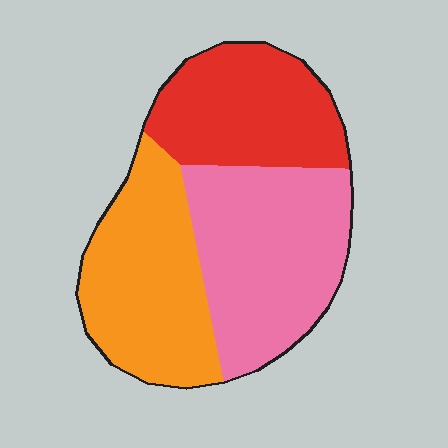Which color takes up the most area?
Pink, at roughly 40%.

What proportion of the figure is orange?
Orange covers around 35% of the figure.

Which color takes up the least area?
Red, at roughly 30%.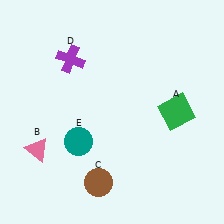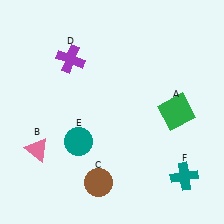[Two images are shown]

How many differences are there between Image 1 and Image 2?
There is 1 difference between the two images.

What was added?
A teal cross (F) was added in Image 2.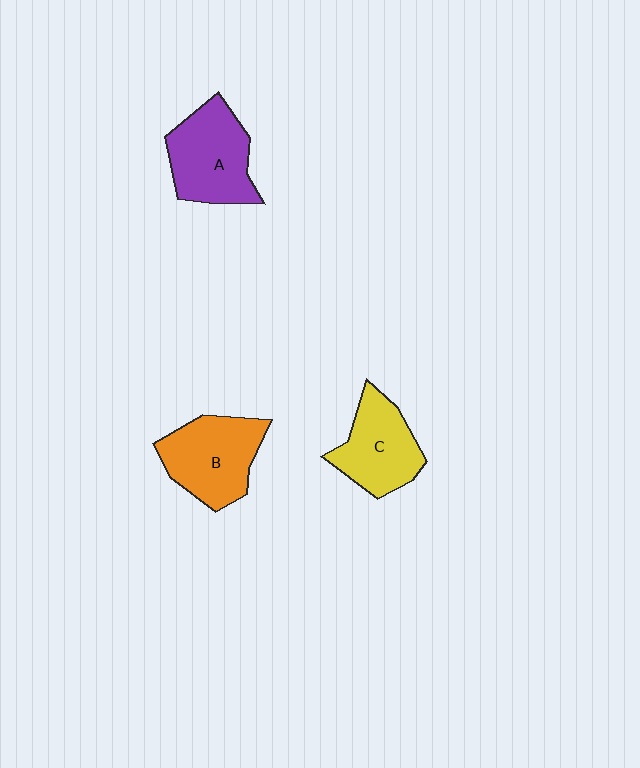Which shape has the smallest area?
Shape C (yellow).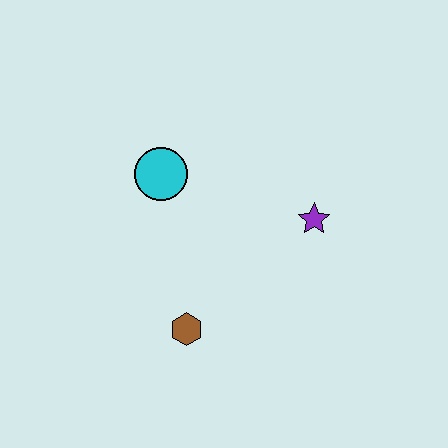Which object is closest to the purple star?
The cyan circle is closest to the purple star.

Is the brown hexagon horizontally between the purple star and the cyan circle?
Yes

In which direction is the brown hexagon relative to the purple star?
The brown hexagon is to the left of the purple star.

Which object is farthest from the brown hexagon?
The purple star is farthest from the brown hexagon.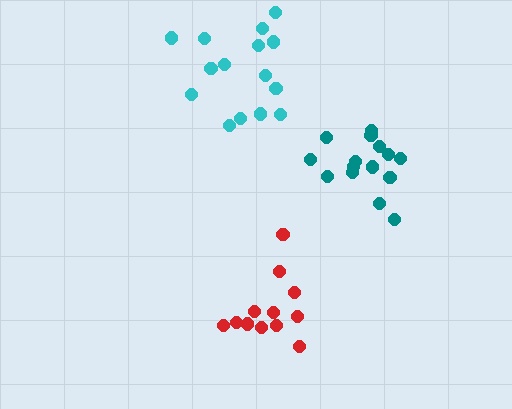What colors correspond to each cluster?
The clusters are colored: red, teal, cyan.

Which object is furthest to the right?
The teal cluster is rightmost.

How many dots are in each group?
Group 1: 12 dots, Group 2: 15 dots, Group 3: 15 dots (42 total).